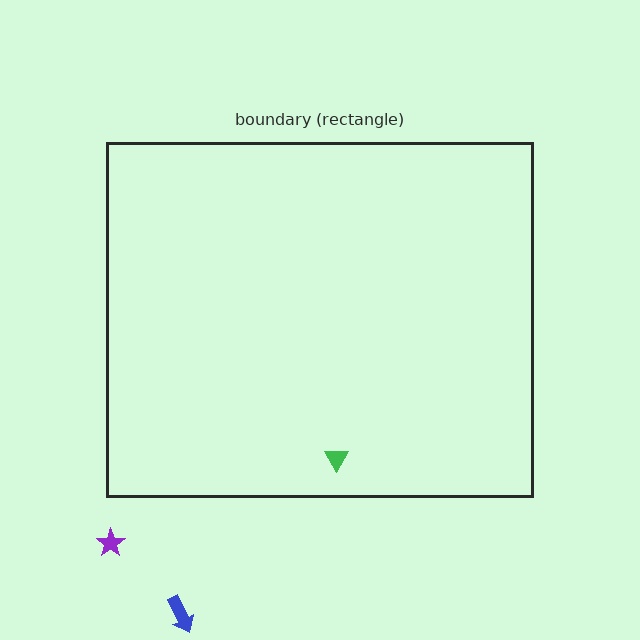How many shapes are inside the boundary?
1 inside, 2 outside.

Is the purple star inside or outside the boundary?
Outside.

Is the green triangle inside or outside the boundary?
Inside.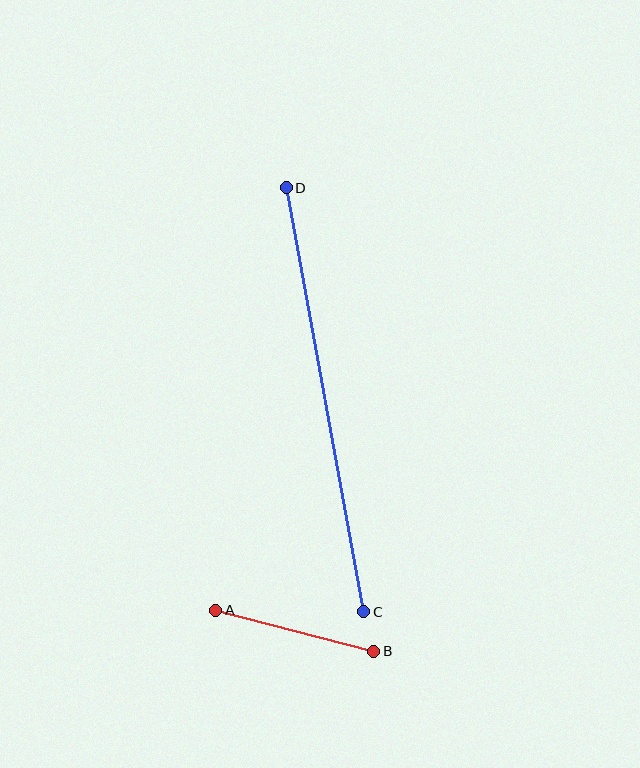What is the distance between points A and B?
The distance is approximately 163 pixels.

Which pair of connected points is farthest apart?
Points C and D are farthest apart.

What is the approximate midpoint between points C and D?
The midpoint is at approximately (325, 400) pixels.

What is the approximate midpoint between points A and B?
The midpoint is at approximately (295, 631) pixels.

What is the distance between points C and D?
The distance is approximately 431 pixels.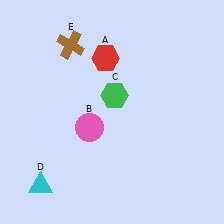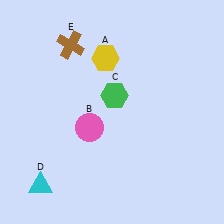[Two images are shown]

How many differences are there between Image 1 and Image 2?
There is 1 difference between the two images.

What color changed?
The hexagon (A) changed from red in Image 1 to yellow in Image 2.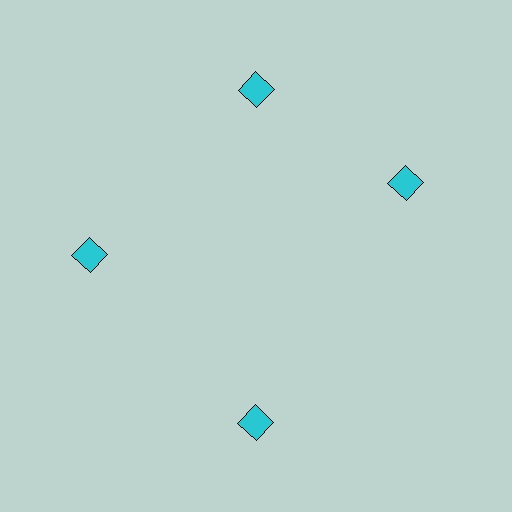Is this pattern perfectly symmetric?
No. The 4 cyan squares are arranged in a ring, but one element near the 3 o'clock position is rotated out of alignment along the ring, breaking the 4-fold rotational symmetry.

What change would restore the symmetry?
The symmetry would be restored by rotating it back into even spacing with its neighbors so that all 4 squares sit at equal angles and equal distance from the center.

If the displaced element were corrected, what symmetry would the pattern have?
It would have 4-fold rotational symmetry — the pattern would map onto itself every 90 degrees.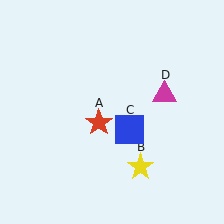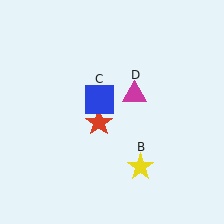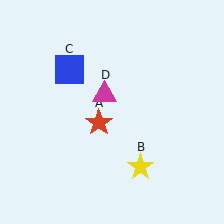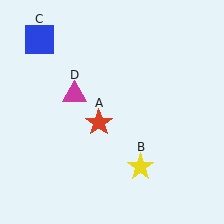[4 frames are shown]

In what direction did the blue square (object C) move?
The blue square (object C) moved up and to the left.